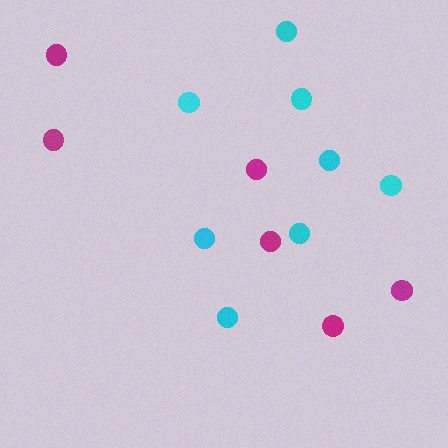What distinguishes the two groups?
There are 2 groups: one group of magenta circles (6) and one group of cyan circles (8).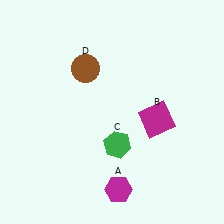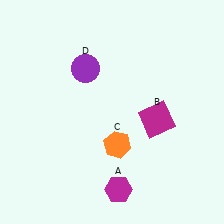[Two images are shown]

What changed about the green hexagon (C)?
In Image 1, C is green. In Image 2, it changed to orange.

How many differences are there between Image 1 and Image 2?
There are 2 differences between the two images.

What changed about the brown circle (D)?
In Image 1, D is brown. In Image 2, it changed to purple.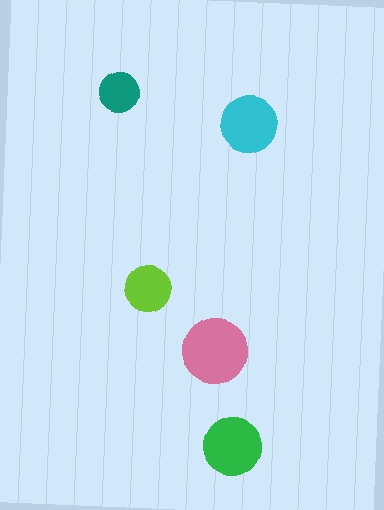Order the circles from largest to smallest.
the pink one, the green one, the cyan one, the lime one, the teal one.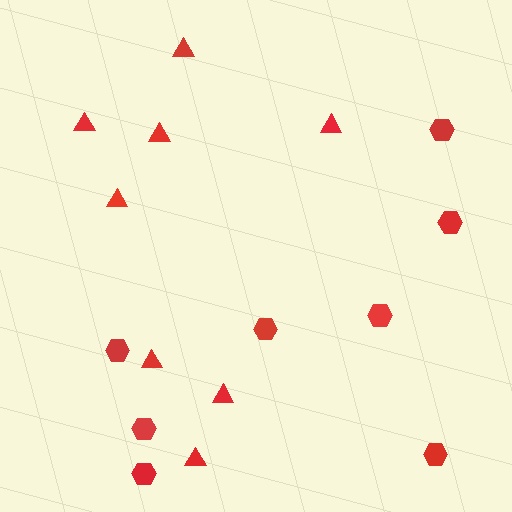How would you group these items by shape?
There are 2 groups: one group of triangles (8) and one group of hexagons (8).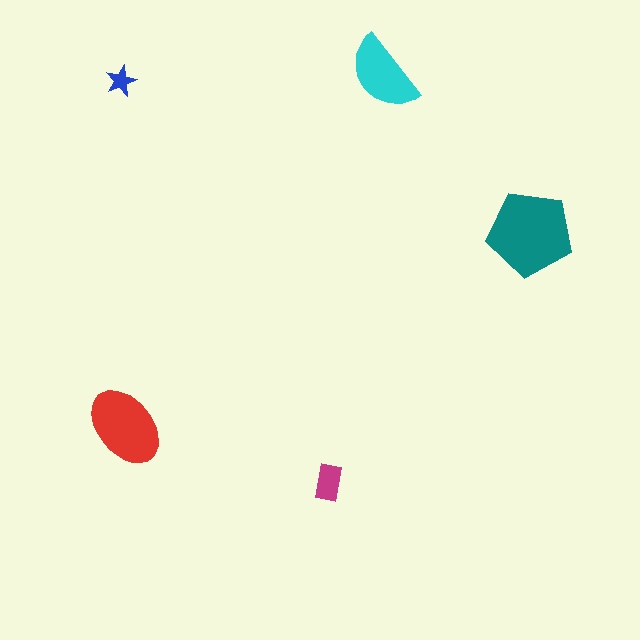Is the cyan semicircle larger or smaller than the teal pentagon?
Smaller.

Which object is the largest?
The teal pentagon.